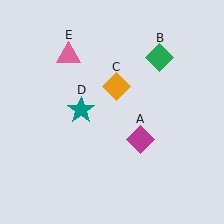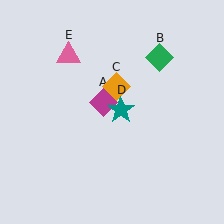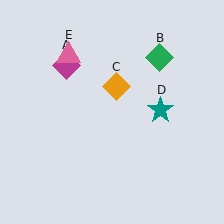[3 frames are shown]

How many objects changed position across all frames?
2 objects changed position: magenta diamond (object A), teal star (object D).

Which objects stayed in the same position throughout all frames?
Green diamond (object B) and orange diamond (object C) and pink triangle (object E) remained stationary.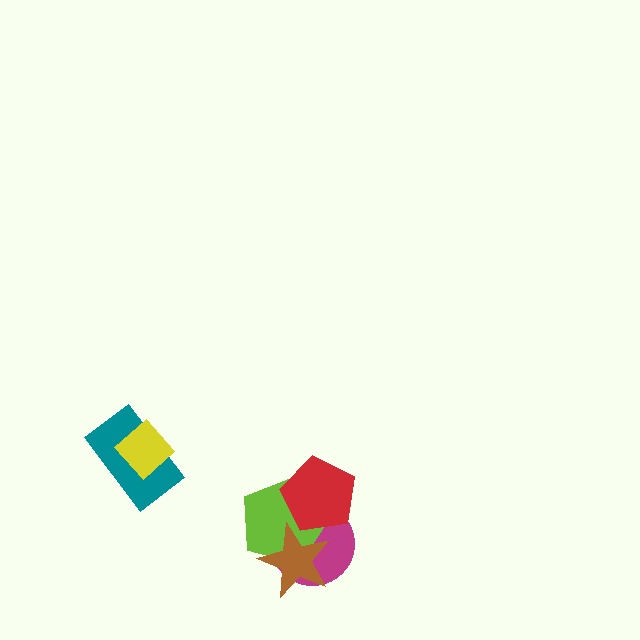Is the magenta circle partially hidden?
Yes, it is partially covered by another shape.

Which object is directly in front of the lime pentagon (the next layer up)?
The red pentagon is directly in front of the lime pentagon.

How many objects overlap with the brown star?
3 objects overlap with the brown star.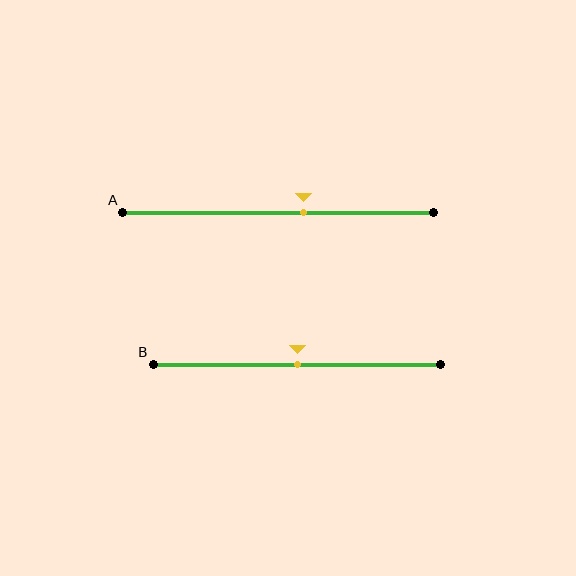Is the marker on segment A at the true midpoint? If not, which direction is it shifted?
No, the marker on segment A is shifted to the right by about 8% of the segment length.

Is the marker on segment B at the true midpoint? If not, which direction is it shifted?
Yes, the marker on segment B is at the true midpoint.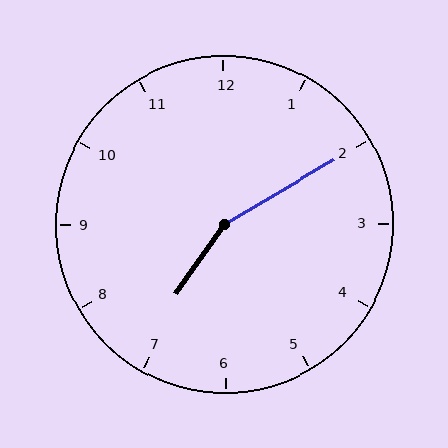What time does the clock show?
7:10.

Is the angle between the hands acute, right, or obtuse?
It is obtuse.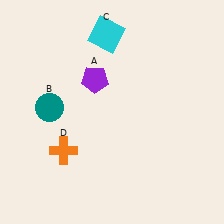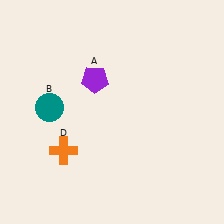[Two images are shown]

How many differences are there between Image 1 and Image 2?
There is 1 difference between the two images.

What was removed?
The cyan square (C) was removed in Image 2.